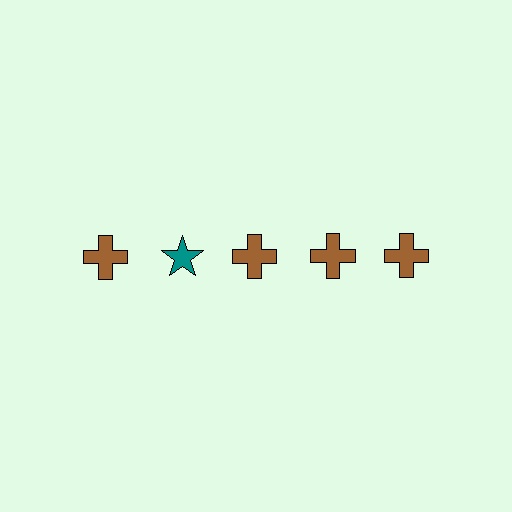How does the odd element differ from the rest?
It differs in both color (teal instead of brown) and shape (star instead of cross).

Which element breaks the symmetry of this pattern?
The teal star in the top row, second from left column breaks the symmetry. All other shapes are brown crosses.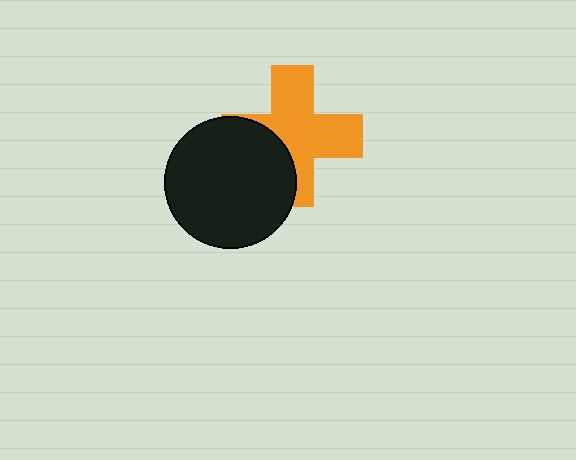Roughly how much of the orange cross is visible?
Most of it is visible (roughly 67%).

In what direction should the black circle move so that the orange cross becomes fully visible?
The black circle should move toward the lower-left. That is the shortest direction to clear the overlap and leave the orange cross fully visible.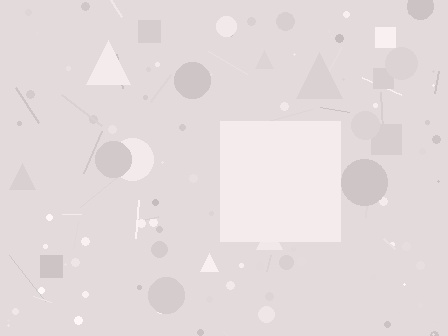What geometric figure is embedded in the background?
A square is embedded in the background.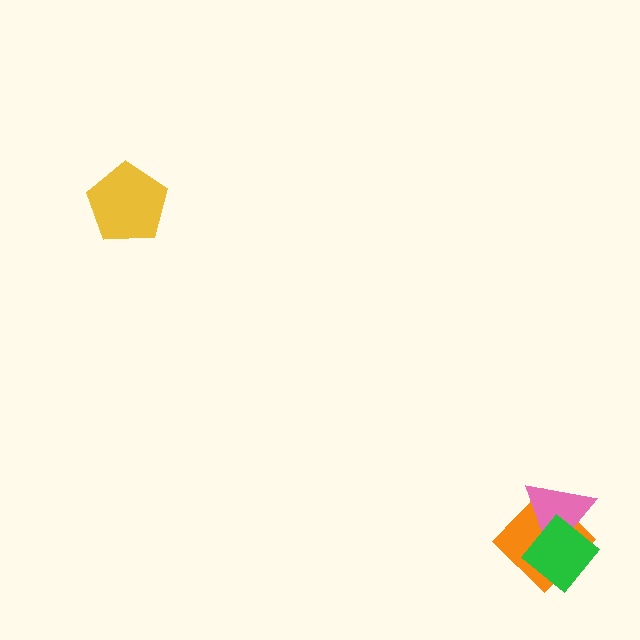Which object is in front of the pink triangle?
The green diamond is in front of the pink triangle.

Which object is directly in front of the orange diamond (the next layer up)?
The pink triangle is directly in front of the orange diamond.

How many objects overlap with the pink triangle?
2 objects overlap with the pink triangle.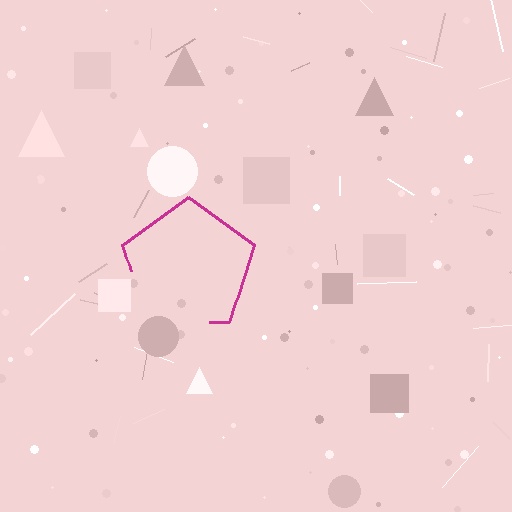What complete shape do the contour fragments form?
The contour fragments form a pentagon.